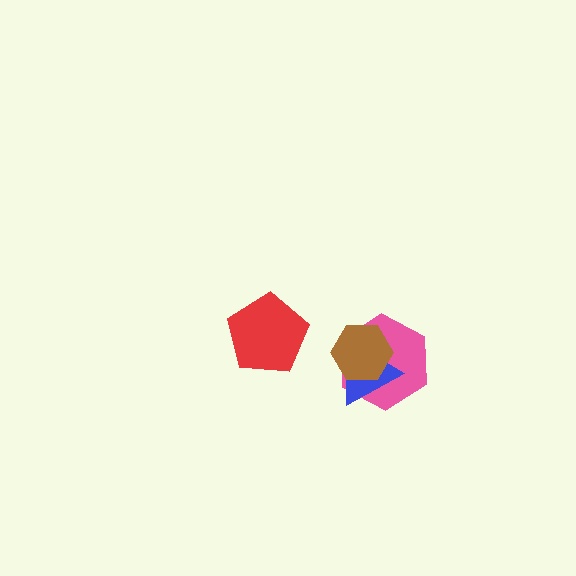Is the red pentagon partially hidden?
No, no other shape covers it.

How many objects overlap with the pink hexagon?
2 objects overlap with the pink hexagon.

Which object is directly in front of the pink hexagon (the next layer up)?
The blue triangle is directly in front of the pink hexagon.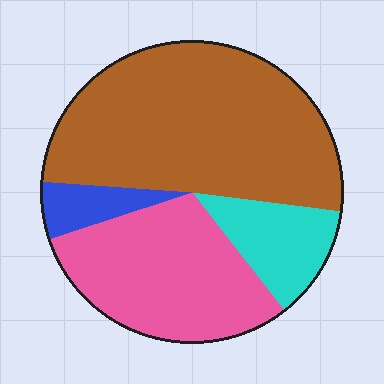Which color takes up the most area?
Brown, at roughly 50%.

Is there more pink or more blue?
Pink.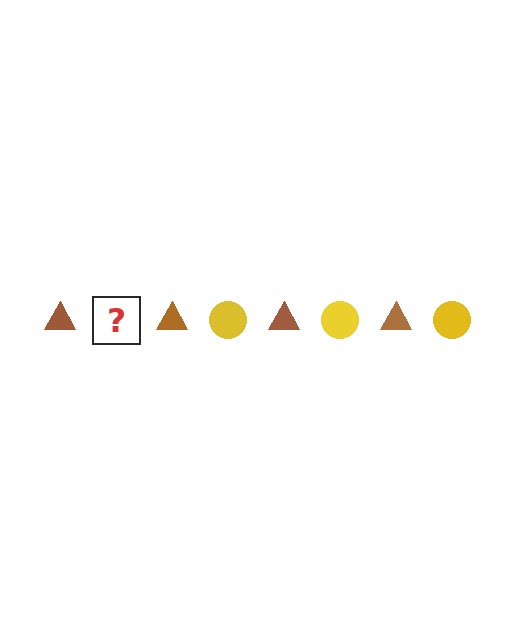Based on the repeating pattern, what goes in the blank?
The blank should be a yellow circle.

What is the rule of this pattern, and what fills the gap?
The rule is that the pattern alternates between brown triangle and yellow circle. The gap should be filled with a yellow circle.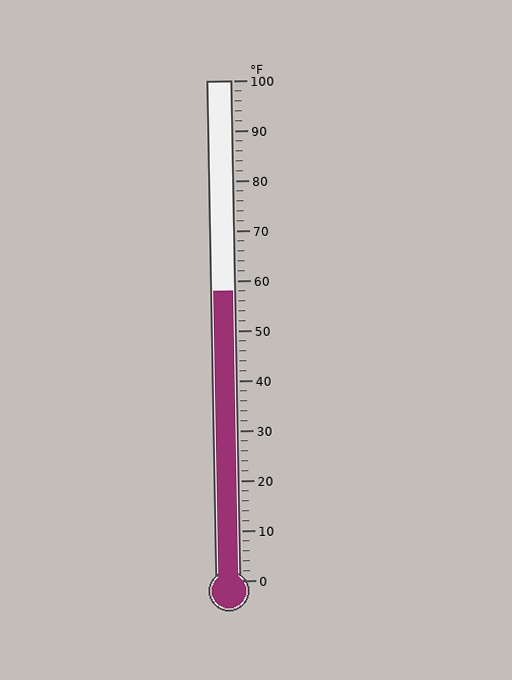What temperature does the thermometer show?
The thermometer shows approximately 58°F.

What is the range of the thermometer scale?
The thermometer scale ranges from 0°F to 100°F.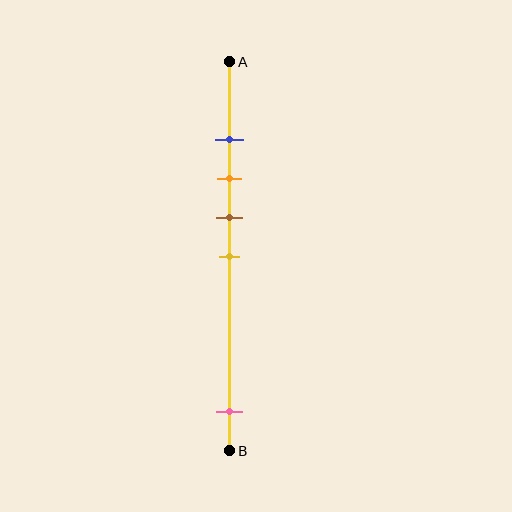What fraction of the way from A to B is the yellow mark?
The yellow mark is approximately 50% (0.5) of the way from A to B.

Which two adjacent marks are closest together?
The blue and orange marks are the closest adjacent pair.